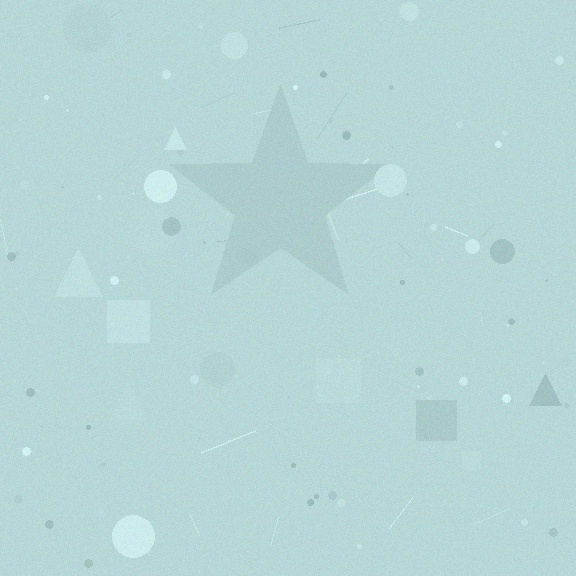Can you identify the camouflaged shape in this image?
The camouflaged shape is a star.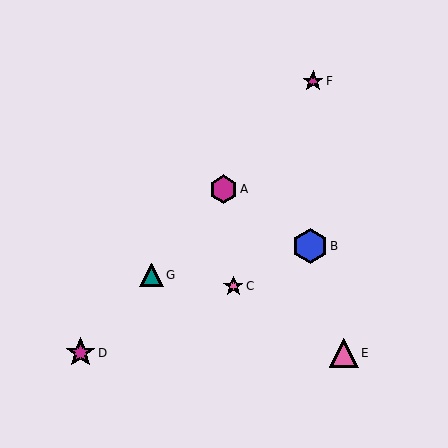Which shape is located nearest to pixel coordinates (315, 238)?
The blue hexagon (labeled B) at (310, 246) is nearest to that location.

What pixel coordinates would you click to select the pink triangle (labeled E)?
Click at (344, 353) to select the pink triangle E.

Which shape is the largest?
The blue hexagon (labeled B) is the largest.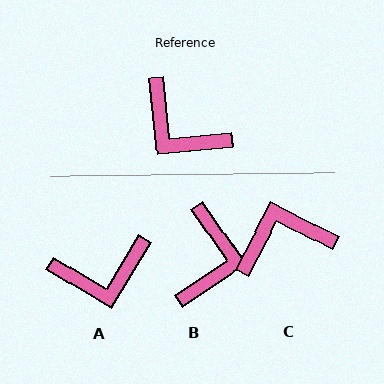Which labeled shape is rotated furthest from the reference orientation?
C, about 124 degrees away.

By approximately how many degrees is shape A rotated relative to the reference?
Approximately 54 degrees counter-clockwise.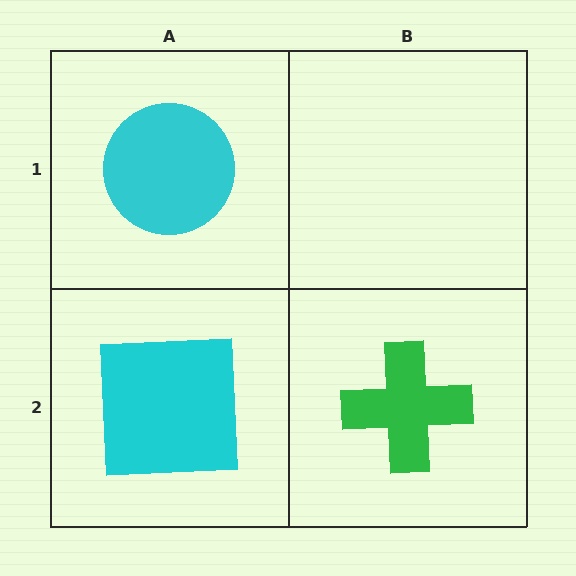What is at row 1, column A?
A cyan circle.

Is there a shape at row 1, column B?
No, that cell is empty.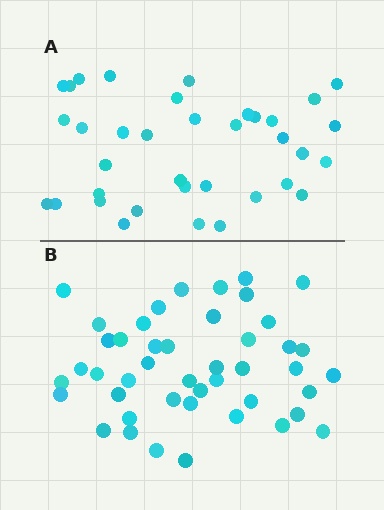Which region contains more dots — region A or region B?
Region B (the bottom region) has more dots.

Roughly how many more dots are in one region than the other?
Region B has roughly 8 or so more dots than region A.